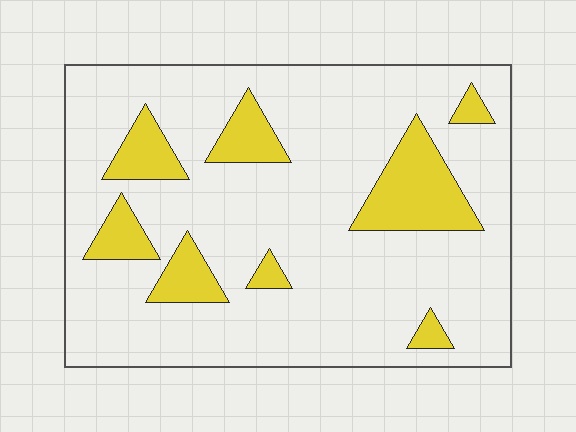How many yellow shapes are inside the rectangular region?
8.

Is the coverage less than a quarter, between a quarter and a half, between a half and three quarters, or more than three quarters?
Less than a quarter.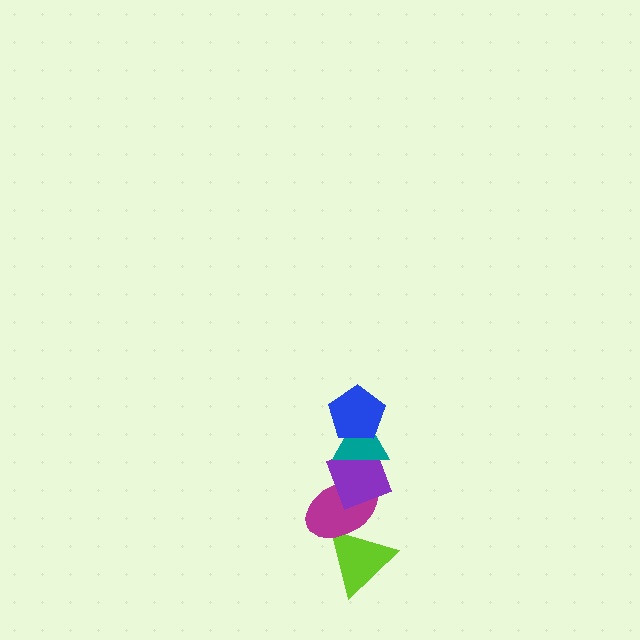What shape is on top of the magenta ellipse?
The purple diamond is on top of the magenta ellipse.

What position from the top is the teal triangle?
The teal triangle is 2nd from the top.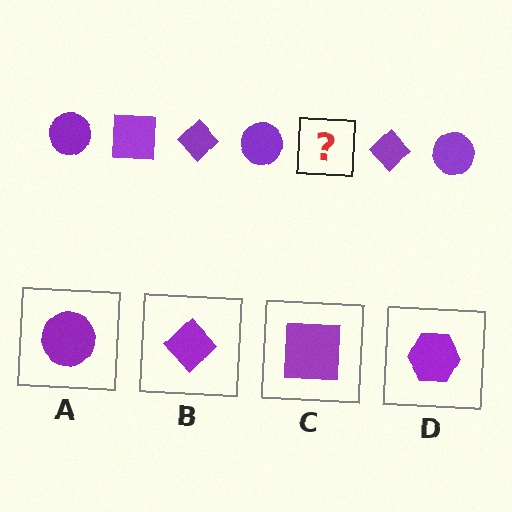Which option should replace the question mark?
Option C.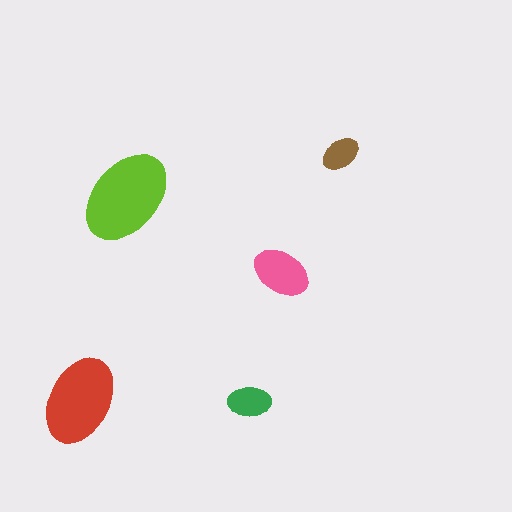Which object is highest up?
The brown ellipse is topmost.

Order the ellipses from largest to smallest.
the lime one, the red one, the pink one, the green one, the brown one.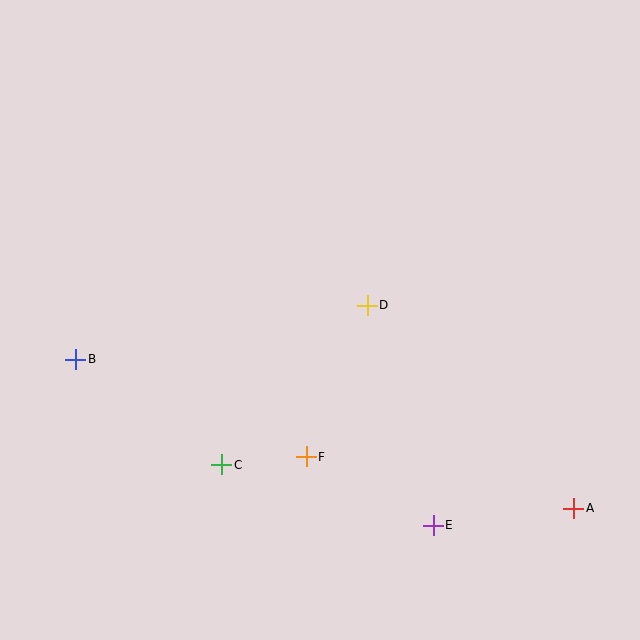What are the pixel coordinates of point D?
Point D is at (367, 305).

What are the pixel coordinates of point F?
Point F is at (306, 457).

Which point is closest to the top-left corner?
Point B is closest to the top-left corner.